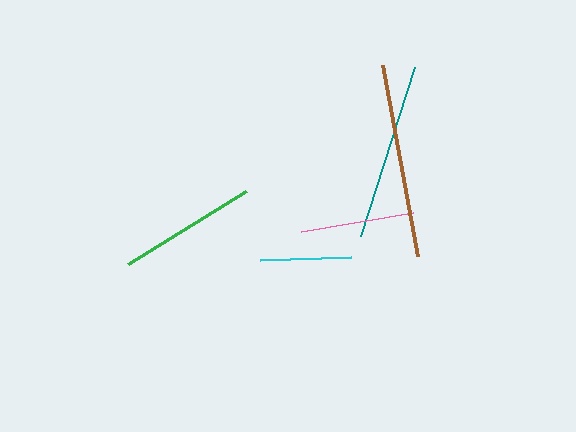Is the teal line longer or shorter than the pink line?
The teal line is longer than the pink line.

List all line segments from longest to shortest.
From longest to shortest: brown, teal, green, pink, cyan.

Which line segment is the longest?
The brown line is the longest at approximately 195 pixels.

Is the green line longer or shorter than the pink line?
The green line is longer than the pink line.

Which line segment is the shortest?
The cyan line is the shortest at approximately 91 pixels.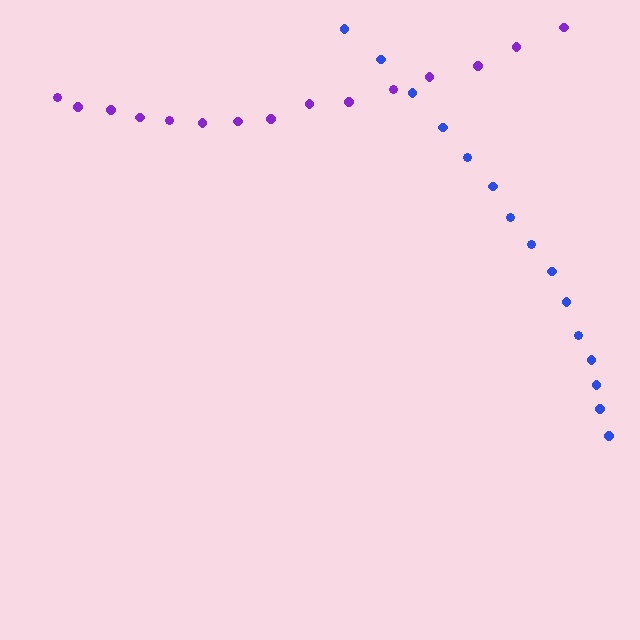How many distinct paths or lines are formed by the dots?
There are 2 distinct paths.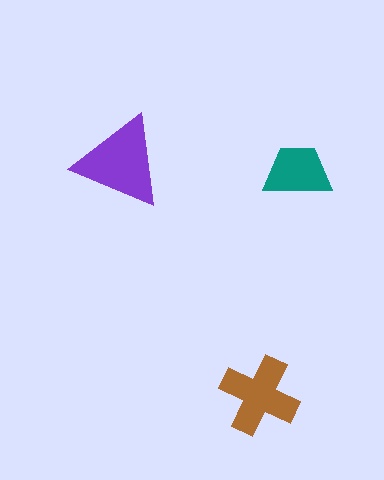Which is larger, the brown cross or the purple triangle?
The purple triangle.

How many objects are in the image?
There are 3 objects in the image.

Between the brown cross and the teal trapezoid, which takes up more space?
The brown cross.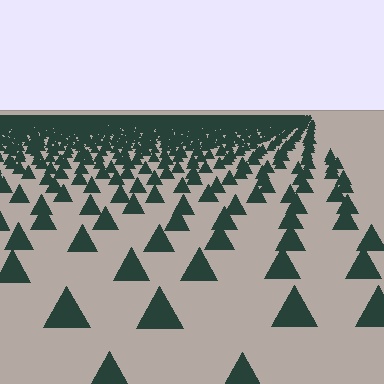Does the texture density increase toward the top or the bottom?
Density increases toward the top.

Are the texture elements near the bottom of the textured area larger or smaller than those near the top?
Larger. Near the bottom, elements are closer to the viewer and appear at a bigger on-screen size.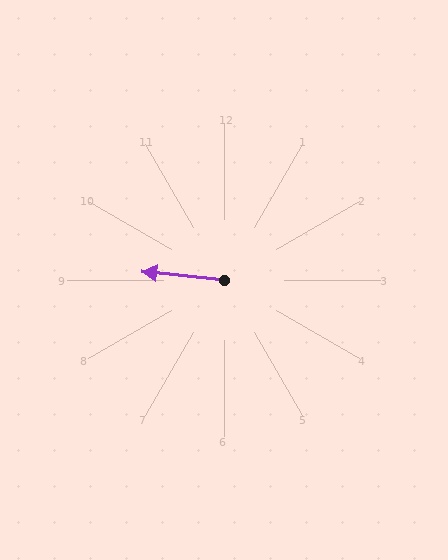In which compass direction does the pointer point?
West.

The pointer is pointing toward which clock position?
Roughly 9 o'clock.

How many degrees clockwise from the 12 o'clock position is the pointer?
Approximately 276 degrees.